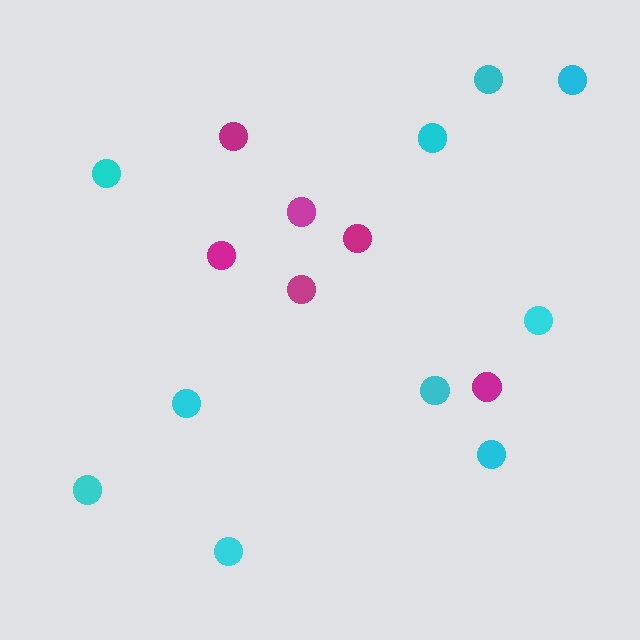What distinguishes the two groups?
There are 2 groups: one group of cyan circles (10) and one group of magenta circles (6).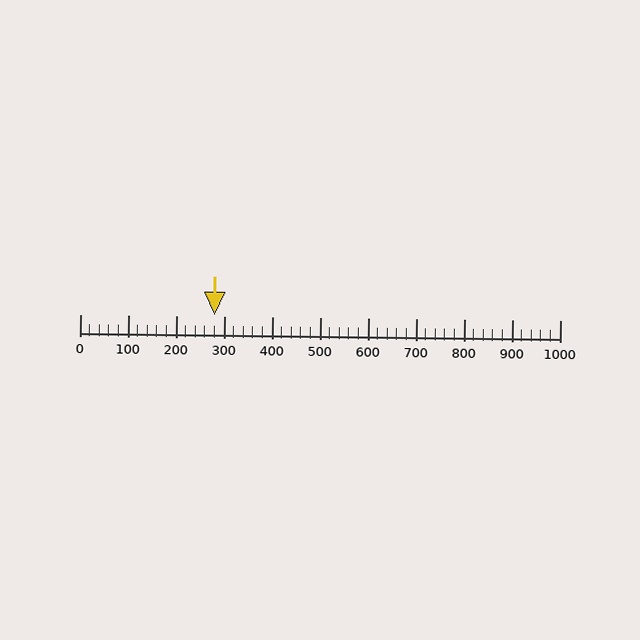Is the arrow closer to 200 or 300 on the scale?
The arrow is closer to 300.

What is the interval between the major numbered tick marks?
The major tick marks are spaced 100 units apart.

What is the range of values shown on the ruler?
The ruler shows values from 0 to 1000.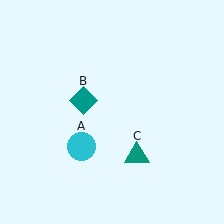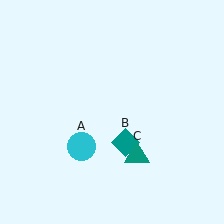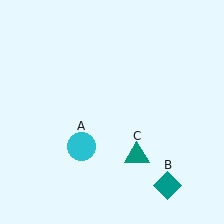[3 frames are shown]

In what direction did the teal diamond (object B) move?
The teal diamond (object B) moved down and to the right.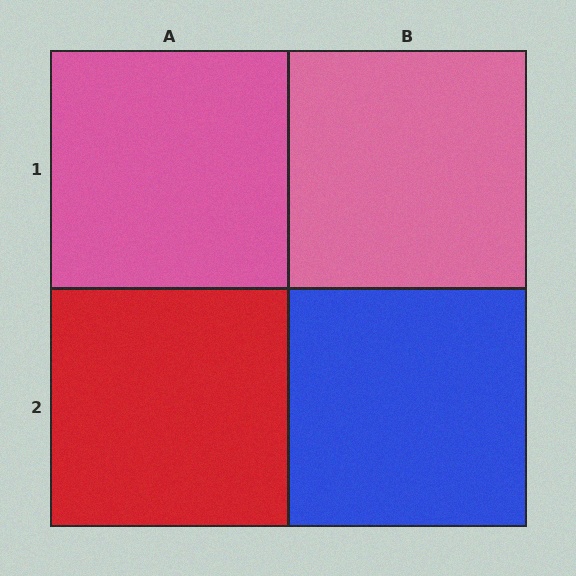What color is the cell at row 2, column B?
Blue.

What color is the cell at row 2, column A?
Red.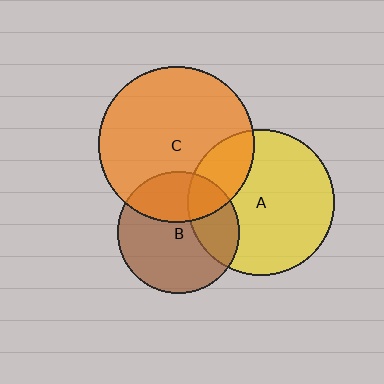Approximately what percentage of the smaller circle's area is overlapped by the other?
Approximately 35%.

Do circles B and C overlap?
Yes.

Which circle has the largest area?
Circle C (orange).